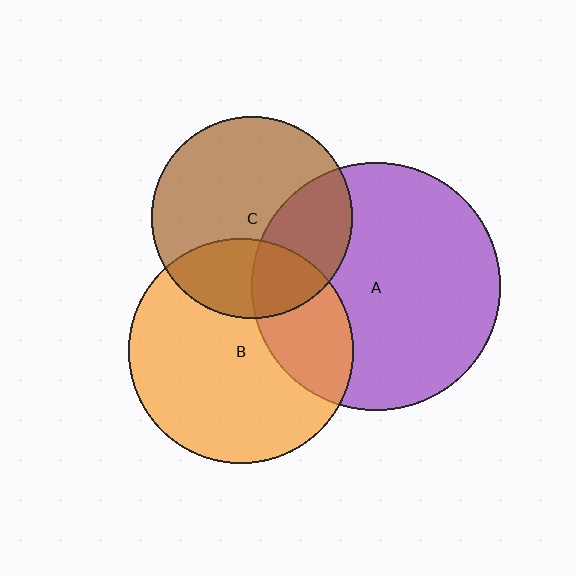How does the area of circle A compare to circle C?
Approximately 1.5 times.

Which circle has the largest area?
Circle A (purple).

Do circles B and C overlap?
Yes.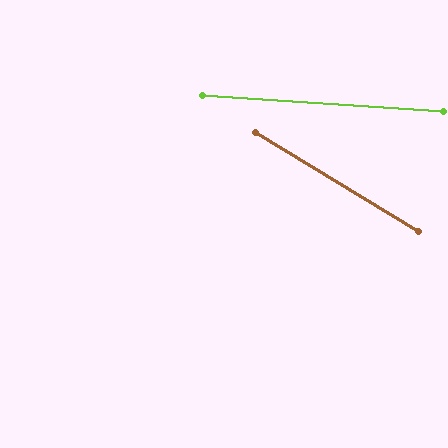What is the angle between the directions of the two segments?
Approximately 27 degrees.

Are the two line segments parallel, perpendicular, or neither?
Neither parallel nor perpendicular — they differ by about 27°.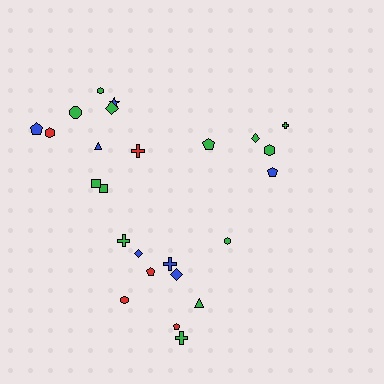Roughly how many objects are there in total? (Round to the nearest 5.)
Roughly 25 objects in total.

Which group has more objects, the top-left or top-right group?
The top-left group.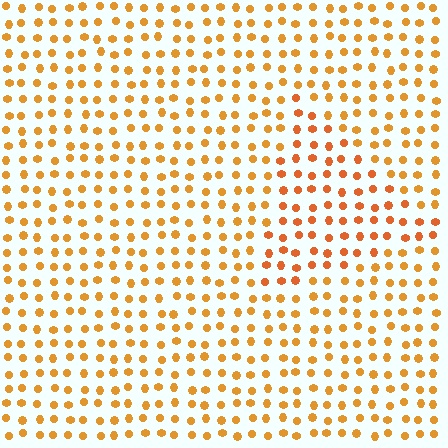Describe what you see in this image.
The image is filled with small orange elements in a uniform arrangement. A triangle-shaped region is visible where the elements are tinted to a slightly different hue, forming a subtle color boundary.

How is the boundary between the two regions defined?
The boundary is defined purely by a slight shift in hue (about 17 degrees). Spacing, size, and orientation are identical on both sides.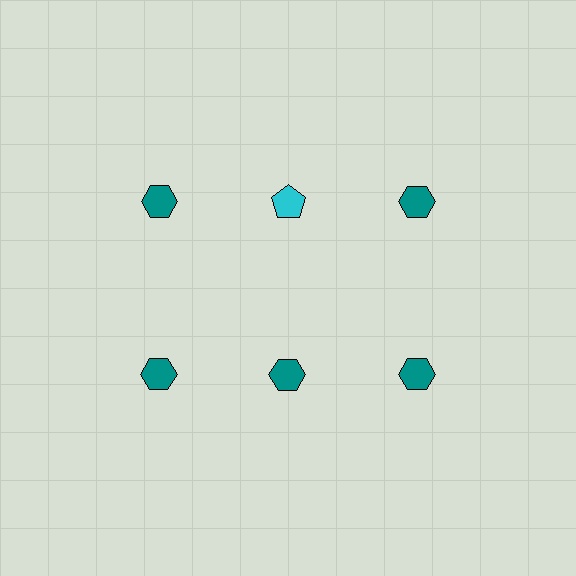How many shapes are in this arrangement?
There are 6 shapes arranged in a grid pattern.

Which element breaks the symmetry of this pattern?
The cyan pentagon in the top row, second from left column breaks the symmetry. All other shapes are teal hexagons.